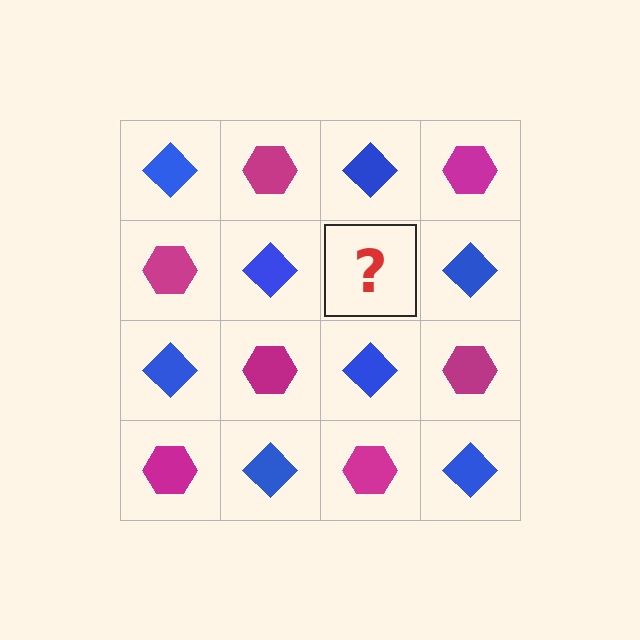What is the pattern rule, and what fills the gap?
The rule is that it alternates blue diamond and magenta hexagon in a checkerboard pattern. The gap should be filled with a magenta hexagon.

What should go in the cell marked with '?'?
The missing cell should contain a magenta hexagon.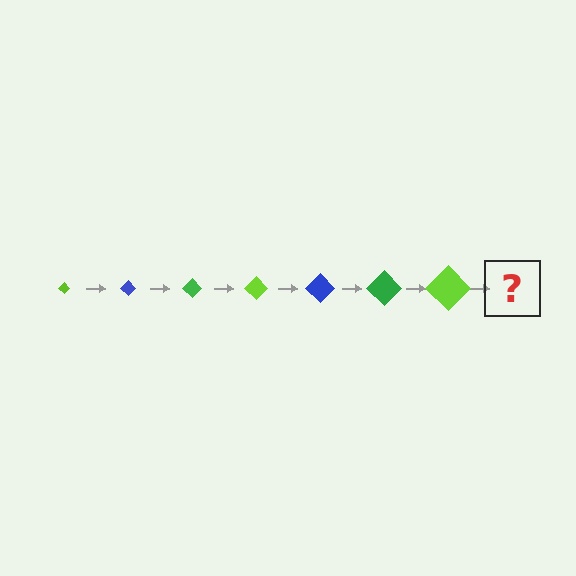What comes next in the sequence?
The next element should be a blue diamond, larger than the previous one.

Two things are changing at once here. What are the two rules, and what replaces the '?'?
The two rules are that the diamond grows larger each step and the color cycles through lime, blue, and green. The '?' should be a blue diamond, larger than the previous one.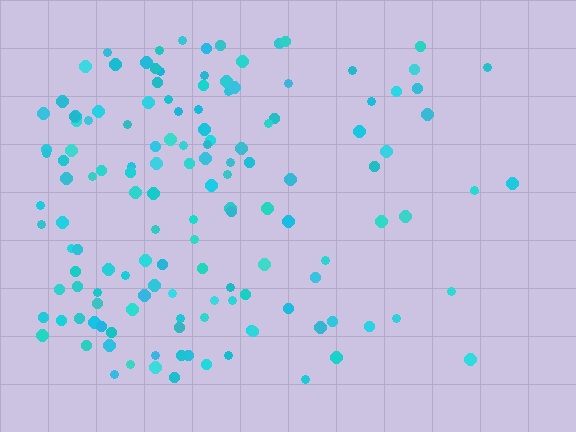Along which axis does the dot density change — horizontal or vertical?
Horizontal.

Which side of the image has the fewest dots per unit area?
The right.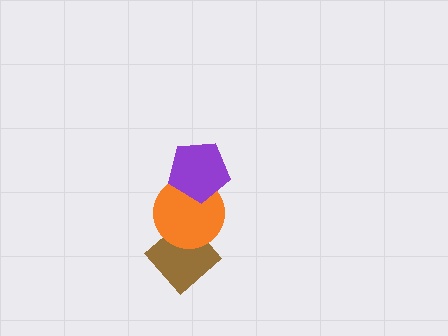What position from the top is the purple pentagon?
The purple pentagon is 1st from the top.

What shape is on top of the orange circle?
The purple pentagon is on top of the orange circle.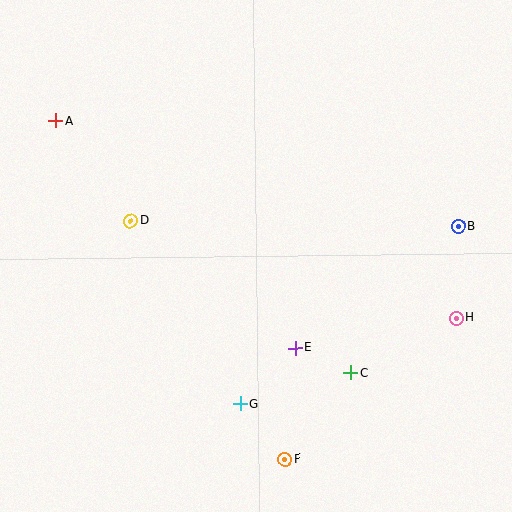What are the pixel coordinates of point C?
Point C is at (351, 372).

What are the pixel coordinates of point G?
Point G is at (240, 404).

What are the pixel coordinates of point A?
Point A is at (56, 121).